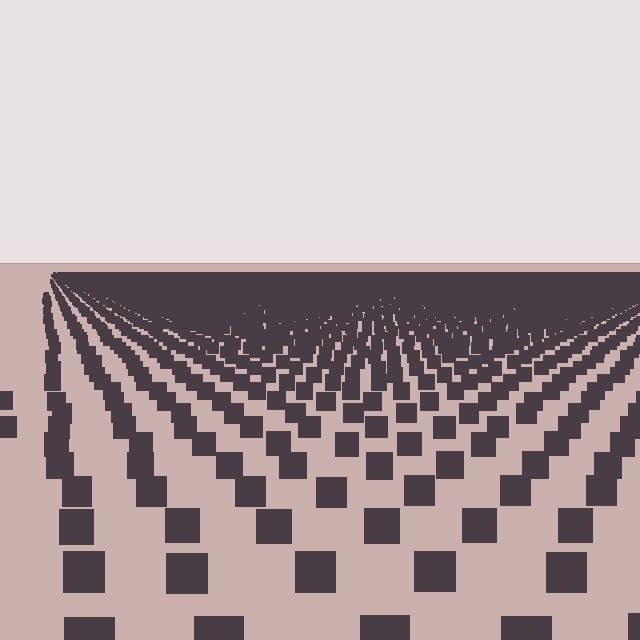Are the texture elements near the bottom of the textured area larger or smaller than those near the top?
Larger. Near the bottom, elements are closer to the viewer and appear at a bigger on-screen size.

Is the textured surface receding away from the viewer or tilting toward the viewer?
The surface is receding away from the viewer. Texture elements get smaller and denser toward the top.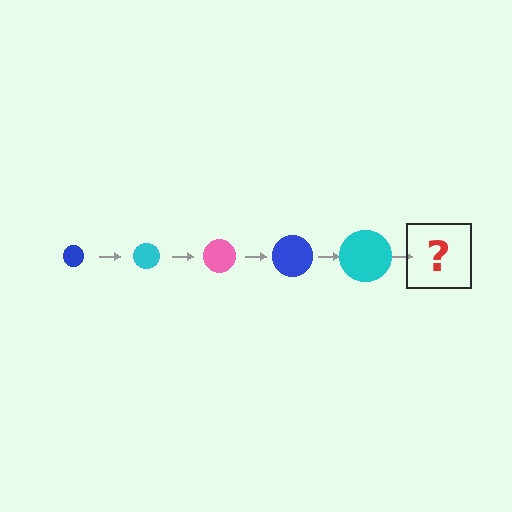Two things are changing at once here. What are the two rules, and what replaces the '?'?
The two rules are that the circle grows larger each step and the color cycles through blue, cyan, and pink. The '?' should be a pink circle, larger than the previous one.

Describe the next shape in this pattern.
It should be a pink circle, larger than the previous one.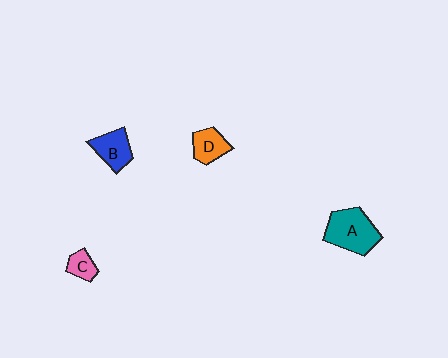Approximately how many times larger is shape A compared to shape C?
Approximately 2.8 times.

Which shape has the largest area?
Shape A (teal).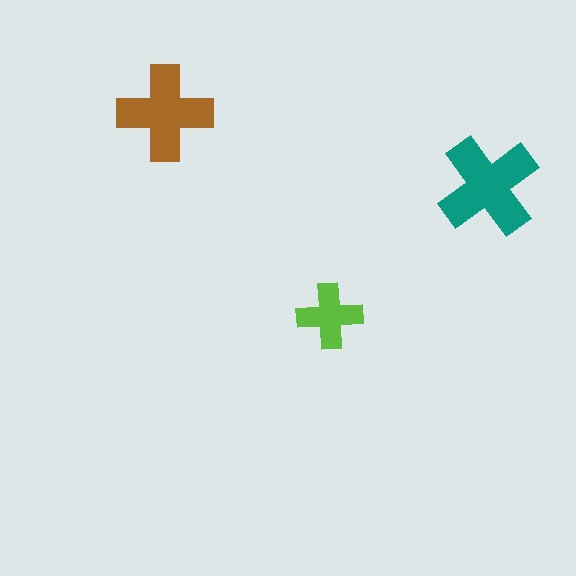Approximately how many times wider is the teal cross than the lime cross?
About 1.5 times wider.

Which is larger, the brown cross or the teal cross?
The teal one.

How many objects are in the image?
There are 3 objects in the image.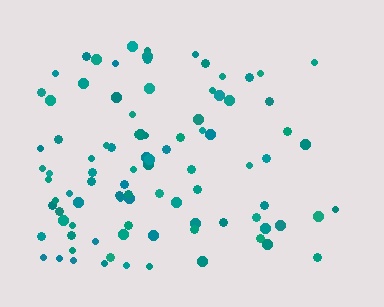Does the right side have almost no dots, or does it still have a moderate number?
Still a moderate number, just noticeably fewer than the left.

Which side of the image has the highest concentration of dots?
The left.